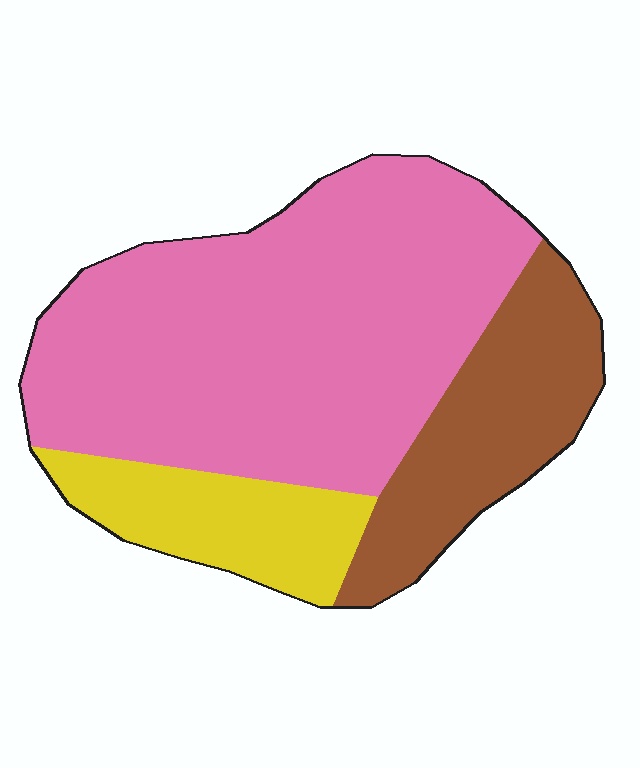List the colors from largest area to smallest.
From largest to smallest: pink, brown, yellow.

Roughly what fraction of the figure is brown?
Brown takes up less than a quarter of the figure.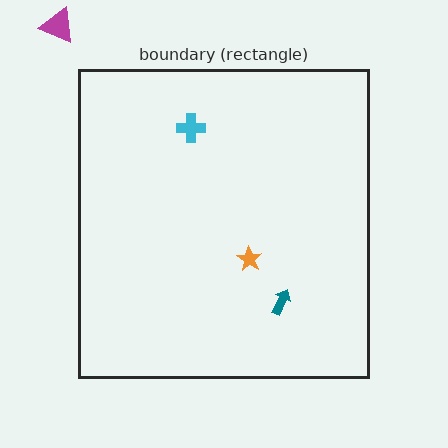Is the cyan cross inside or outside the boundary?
Inside.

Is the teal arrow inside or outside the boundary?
Inside.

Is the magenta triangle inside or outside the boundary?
Outside.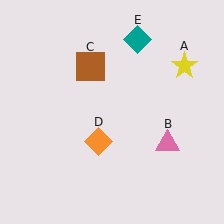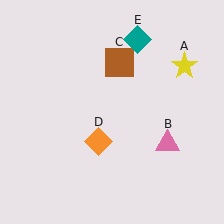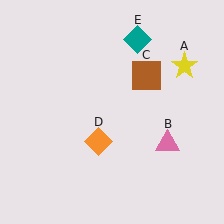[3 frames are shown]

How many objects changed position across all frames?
1 object changed position: brown square (object C).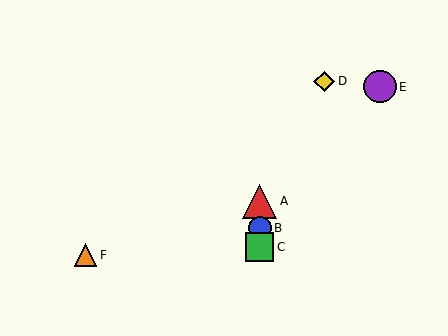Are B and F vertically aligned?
No, B is at x≈260 and F is at x≈86.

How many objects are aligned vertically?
3 objects (A, B, C) are aligned vertically.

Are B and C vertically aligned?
Yes, both are at x≈260.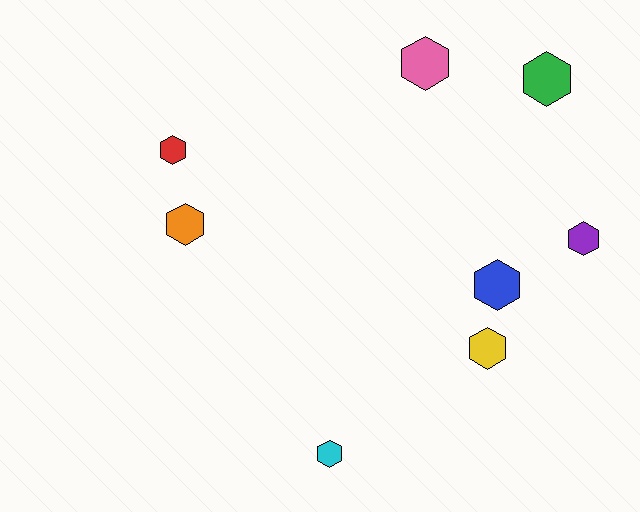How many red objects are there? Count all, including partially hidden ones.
There is 1 red object.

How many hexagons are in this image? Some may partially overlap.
There are 8 hexagons.